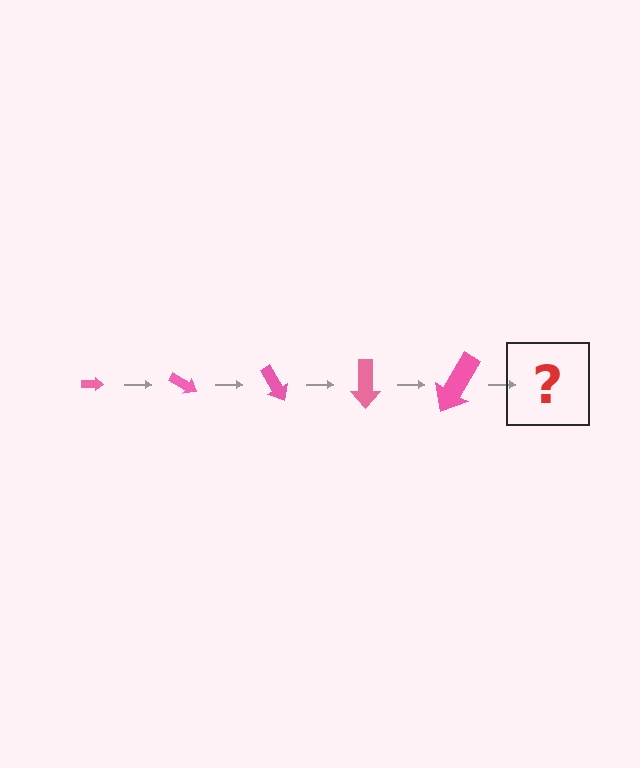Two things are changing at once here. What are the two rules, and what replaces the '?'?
The two rules are that the arrow grows larger each step and it rotates 30 degrees each step. The '?' should be an arrow, larger than the previous one and rotated 150 degrees from the start.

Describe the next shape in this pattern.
It should be an arrow, larger than the previous one and rotated 150 degrees from the start.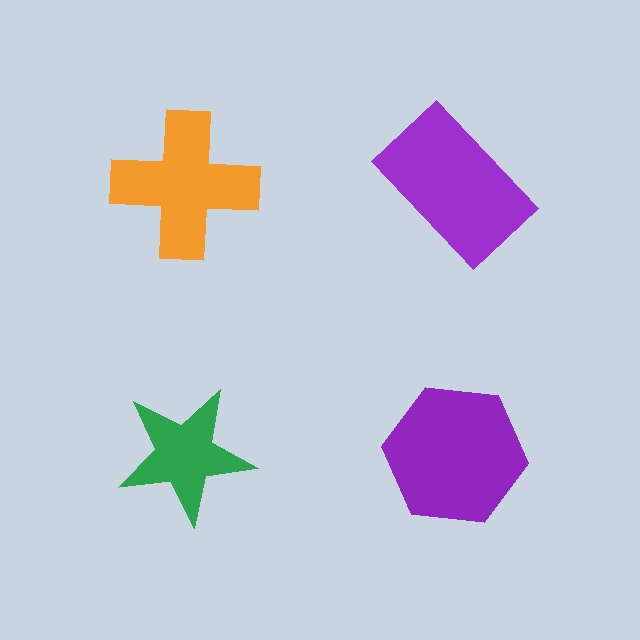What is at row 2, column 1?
A green star.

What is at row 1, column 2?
A purple rectangle.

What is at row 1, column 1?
An orange cross.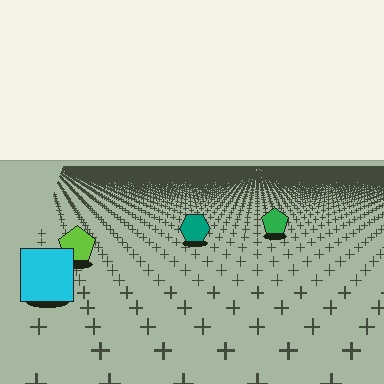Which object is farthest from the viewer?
The green pentagon is farthest from the viewer. It appears smaller and the ground texture around it is denser.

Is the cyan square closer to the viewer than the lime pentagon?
Yes. The cyan square is closer — you can tell from the texture gradient: the ground texture is coarser near it.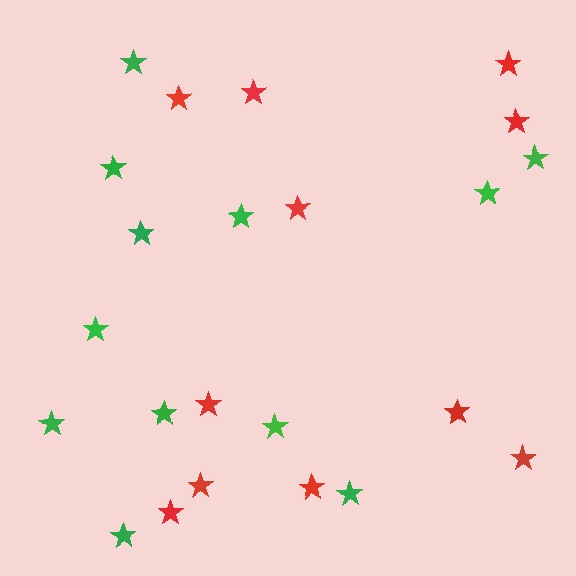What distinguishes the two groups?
There are 2 groups: one group of red stars (11) and one group of green stars (12).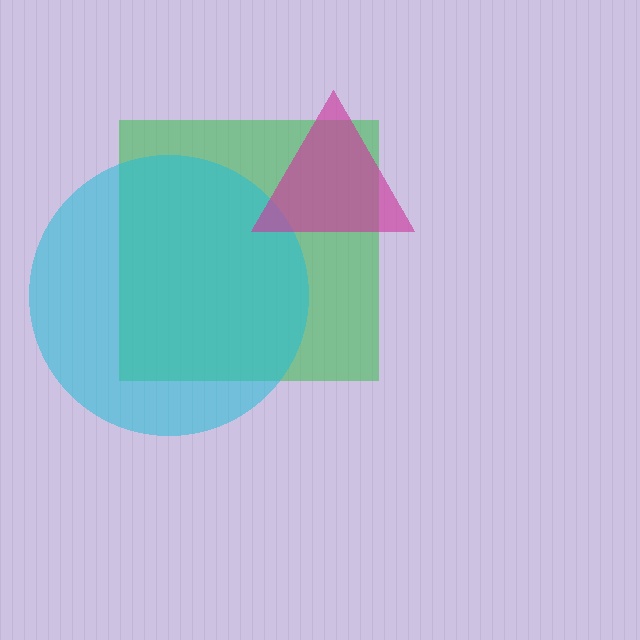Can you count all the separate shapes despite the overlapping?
Yes, there are 3 separate shapes.